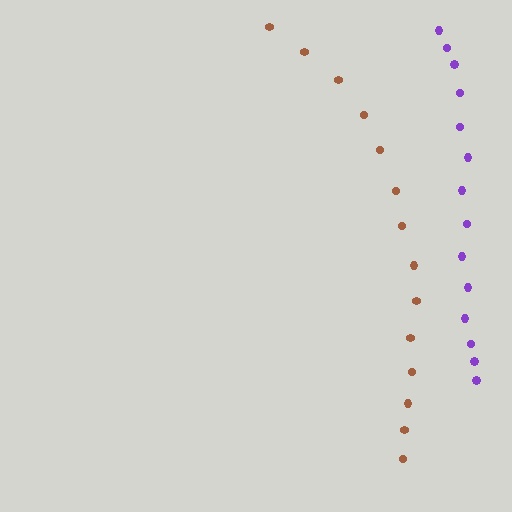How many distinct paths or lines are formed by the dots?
There are 2 distinct paths.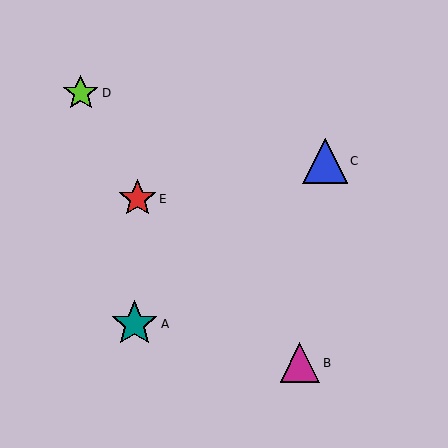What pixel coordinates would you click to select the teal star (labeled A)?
Click at (134, 324) to select the teal star A.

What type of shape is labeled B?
Shape B is a magenta triangle.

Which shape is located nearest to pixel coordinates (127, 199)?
The red star (labeled E) at (137, 199) is nearest to that location.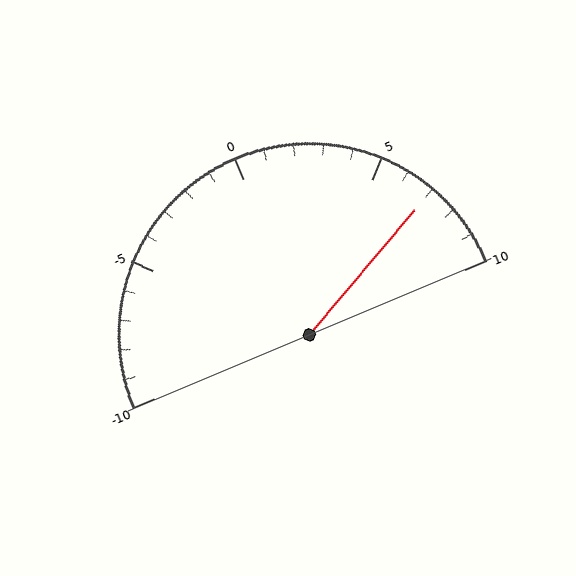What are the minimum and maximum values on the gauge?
The gauge ranges from -10 to 10.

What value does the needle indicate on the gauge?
The needle indicates approximately 7.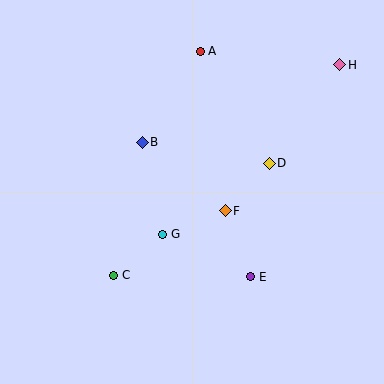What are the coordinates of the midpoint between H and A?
The midpoint between H and A is at (270, 58).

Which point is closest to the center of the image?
Point F at (225, 211) is closest to the center.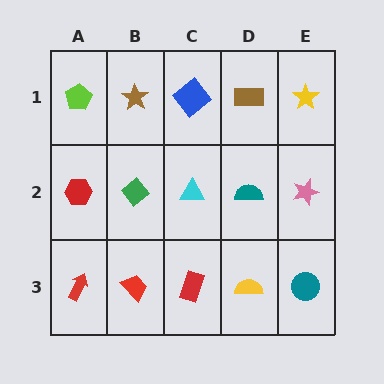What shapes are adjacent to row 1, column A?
A red hexagon (row 2, column A), a brown star (row 1, column B).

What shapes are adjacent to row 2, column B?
A brown star (row 1, column B), a red trapezoid (row 3, column B), a red hexagon (row 2, column A), a cyan triangle (row 2, column C).